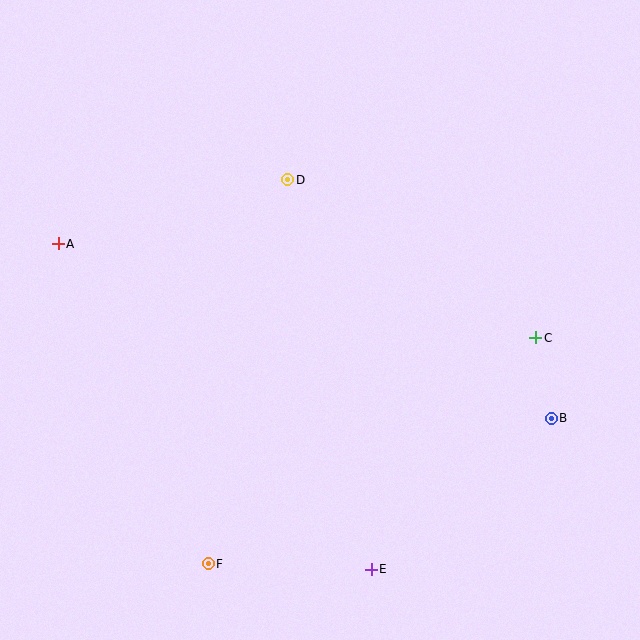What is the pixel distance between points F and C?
The distance between F and C is 398 pixels.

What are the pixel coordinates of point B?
Point B is at (551, 418).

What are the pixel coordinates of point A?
Point A is at (58, 244).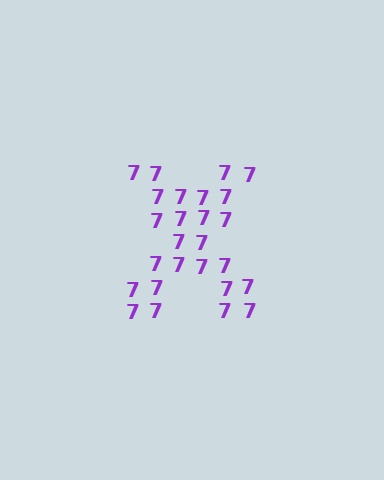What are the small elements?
The small elements are digit 7's.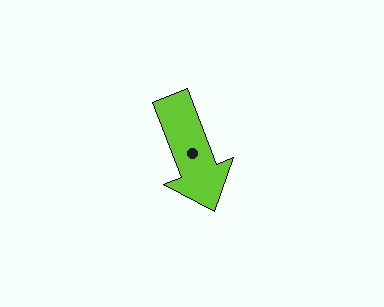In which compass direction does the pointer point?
South.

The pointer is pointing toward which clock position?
Roughly 5 o'clock.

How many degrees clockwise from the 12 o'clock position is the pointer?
Approximately 159 degrees.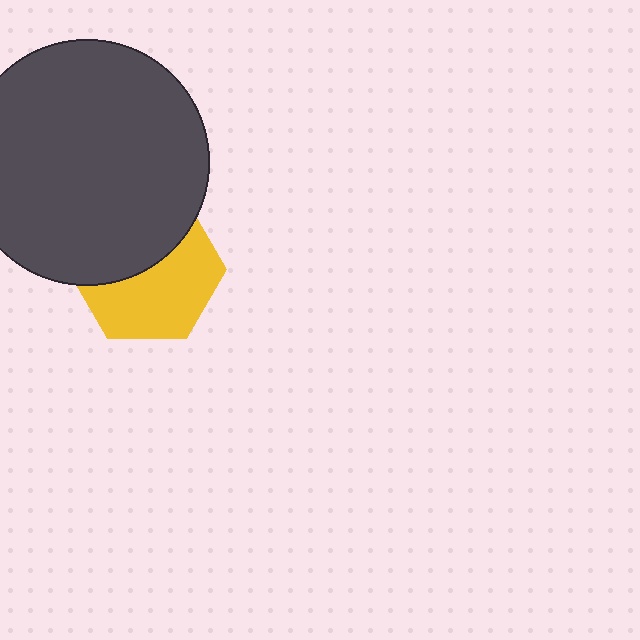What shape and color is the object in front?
The object in front is a dark gray circle.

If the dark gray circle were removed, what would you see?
You would see the complete yellow hexagon.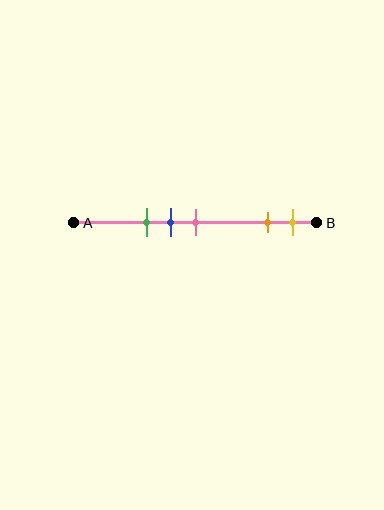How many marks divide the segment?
There are 5 marks dividing the segment.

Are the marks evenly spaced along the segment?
No, the marks are not evenly spaced.